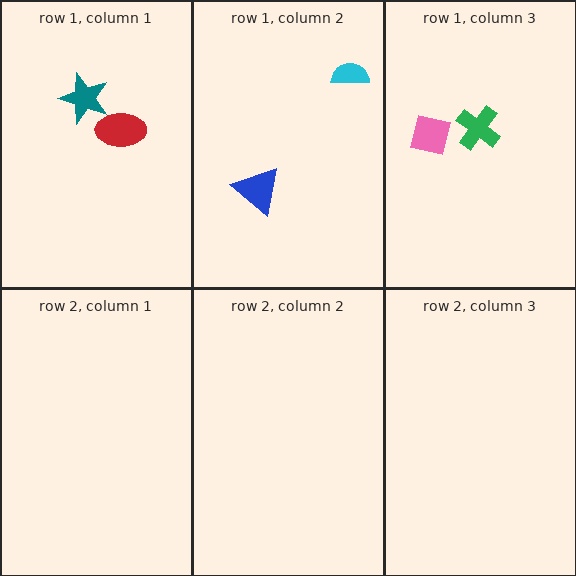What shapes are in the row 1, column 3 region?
The green cross, the pink square.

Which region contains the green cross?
The row 1, column 3 region.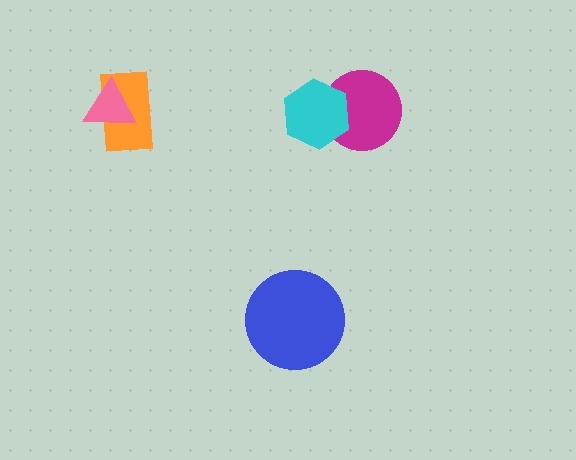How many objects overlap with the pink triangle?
1 object overlaps with the pink triangle.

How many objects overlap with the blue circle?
0 objects overlap with the blue circle.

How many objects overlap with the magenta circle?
1 object overlaps with the magenta circle.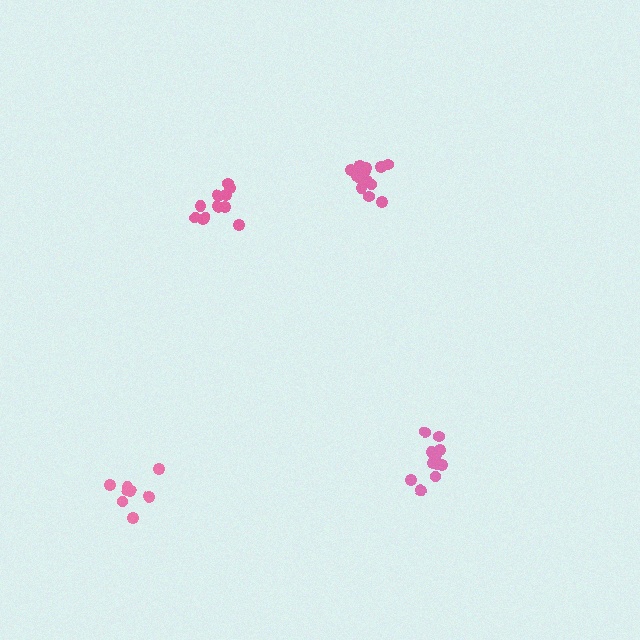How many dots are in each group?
Group 1: 11 dots, Group 2: 12 dots, Group 3: 8 dots, Group 4: 11 dots (42 total).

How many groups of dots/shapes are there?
There are 4 groups.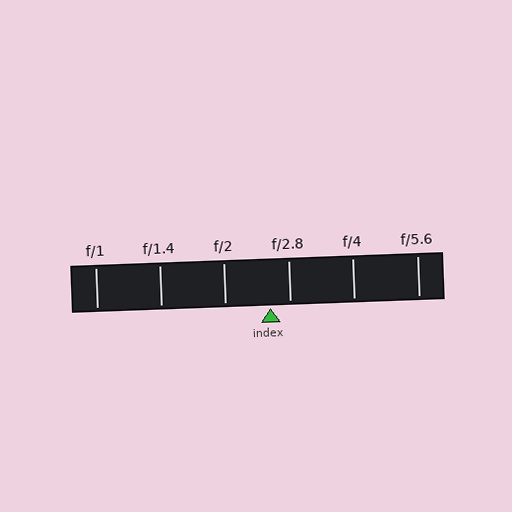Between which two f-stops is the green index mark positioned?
The index mark is between f/2 and f/2.8.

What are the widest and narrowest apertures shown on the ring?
The widest aperture shown is f/1 and the narrowest is f/5.6.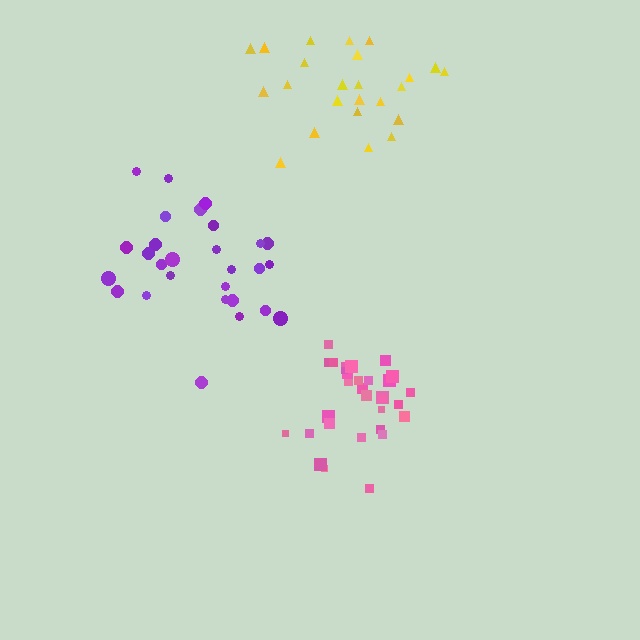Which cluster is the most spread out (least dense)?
Purple.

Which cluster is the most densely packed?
Pink.